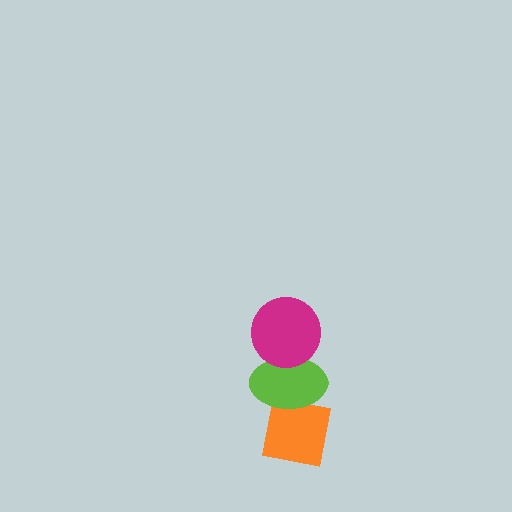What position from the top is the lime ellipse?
The lime ellipse is 2nd from the top.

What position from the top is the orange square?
The orange square is 3rd from the top.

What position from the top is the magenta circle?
The magenta circle is 1st from the top.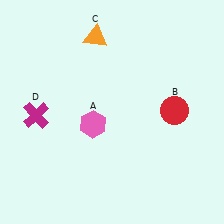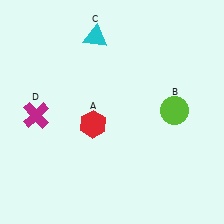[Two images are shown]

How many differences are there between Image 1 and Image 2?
There are 3 differences between the two images.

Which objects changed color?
A changed from pink to red. B changed from red to lime. C changed from orange to cyan.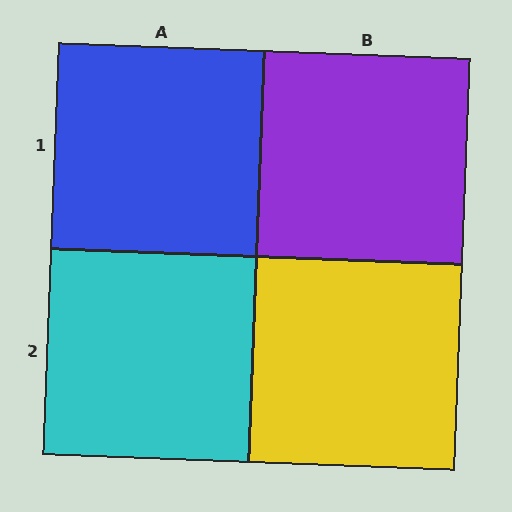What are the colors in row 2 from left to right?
Cyan, yellow.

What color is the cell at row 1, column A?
Blue.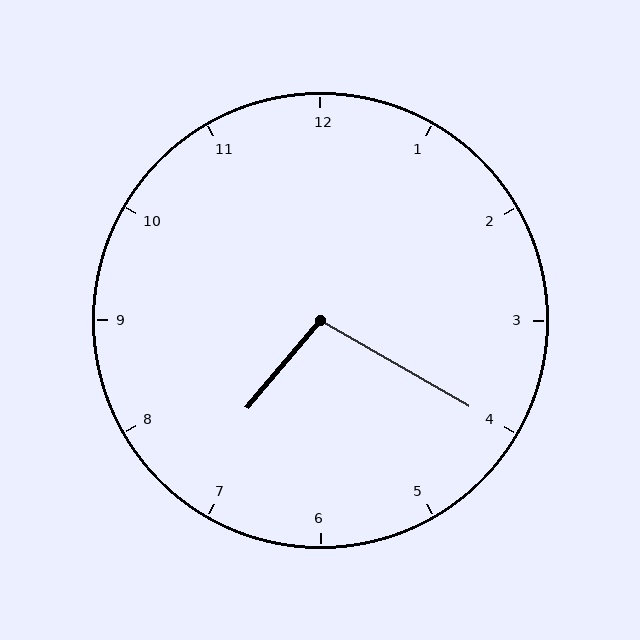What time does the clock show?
7:20.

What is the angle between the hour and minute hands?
Approximately 100 degrees.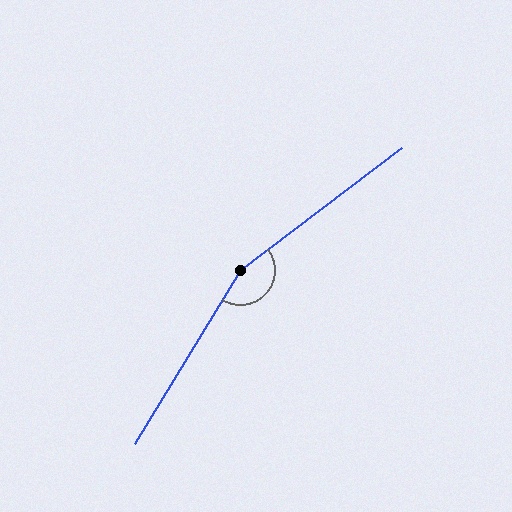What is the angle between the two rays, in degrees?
Approximately 159 degrees.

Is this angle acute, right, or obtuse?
It is obtuse.